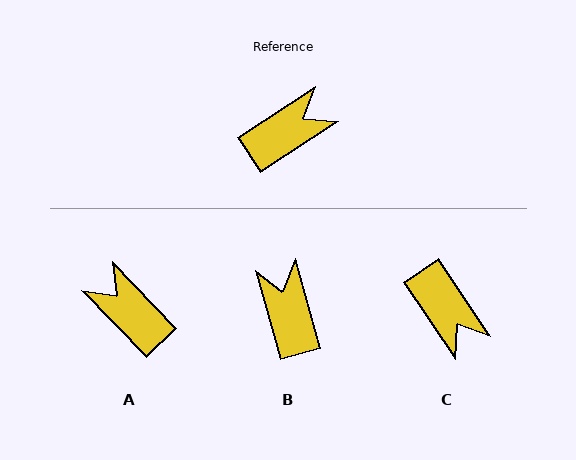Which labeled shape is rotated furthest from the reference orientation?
A, about 100 degrees away.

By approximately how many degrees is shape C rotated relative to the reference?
Approximately 89 degrees clockwise.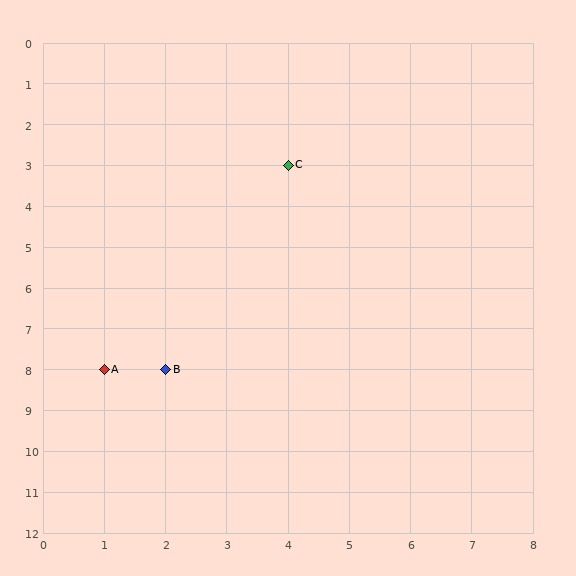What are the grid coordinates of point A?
Point A is at grid coordinates (1, 8).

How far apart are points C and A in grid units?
Points C and A are 3 columns and 5 rows apart (about 5.8 grid units diagonally).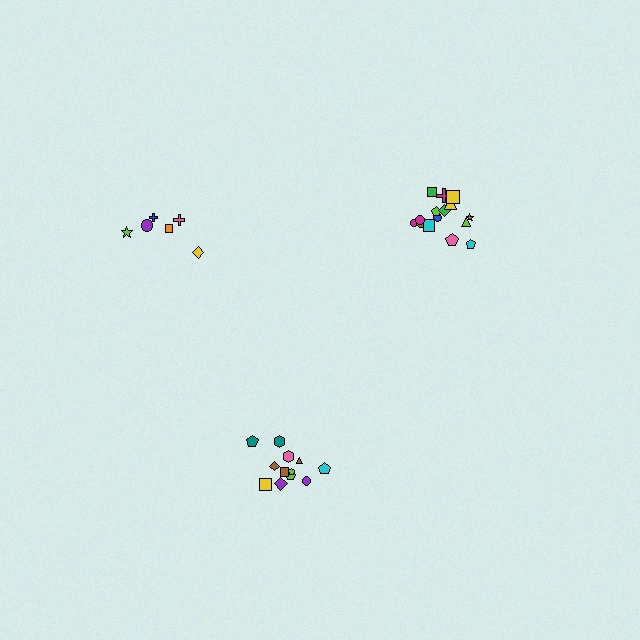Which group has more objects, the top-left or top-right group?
The top-right group.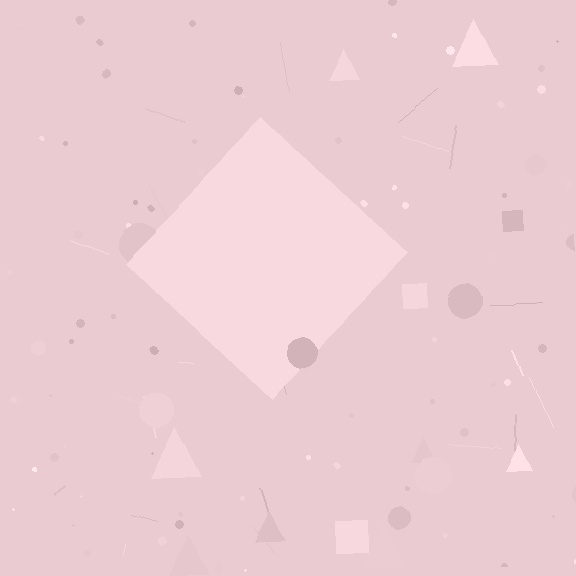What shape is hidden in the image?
A diamond is hidden in the image.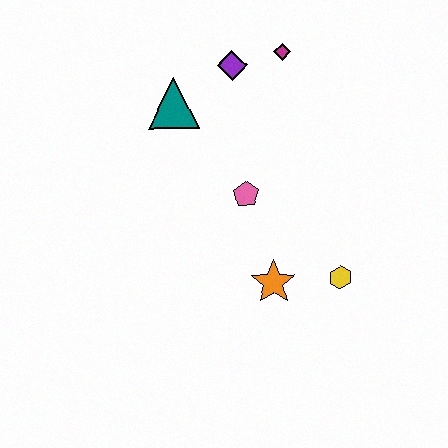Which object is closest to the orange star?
The yellow hexagon is closest to the orange star.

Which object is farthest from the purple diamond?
The yellow hexagon is farthest from the purple diamond.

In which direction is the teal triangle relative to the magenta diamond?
The teal triangle is to the left of the magenta diamond.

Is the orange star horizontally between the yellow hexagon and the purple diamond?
Yes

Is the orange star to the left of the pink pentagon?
No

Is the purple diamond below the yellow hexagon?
No